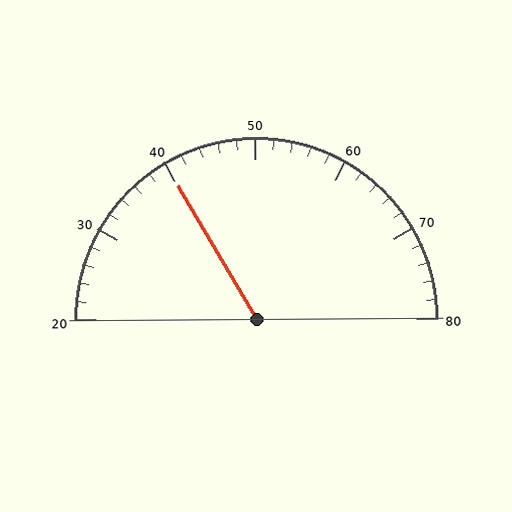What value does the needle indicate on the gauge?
The needle indicates approximately 40.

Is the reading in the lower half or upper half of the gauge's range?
The reading is in the lower half of the range (20 to 80).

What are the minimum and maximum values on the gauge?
The gauge ranges from 20 to 80.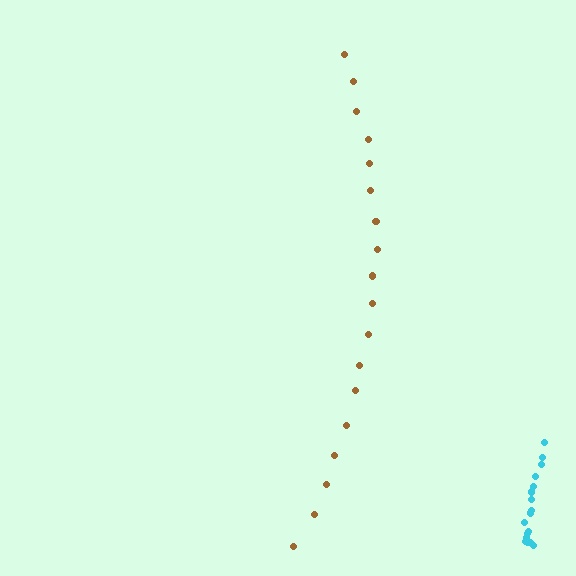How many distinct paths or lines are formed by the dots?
There are 2 distinct paths.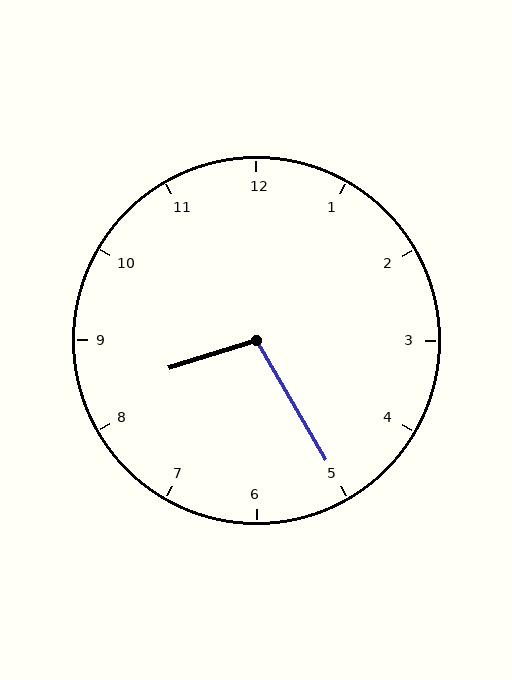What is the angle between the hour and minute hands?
Approximately 102 degrees.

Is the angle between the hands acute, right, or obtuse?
It is obtuse.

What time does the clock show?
8:25.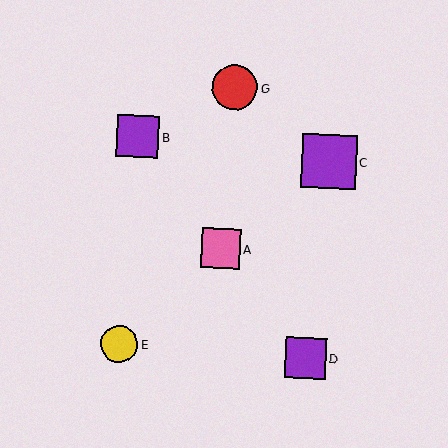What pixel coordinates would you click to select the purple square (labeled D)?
Click at (306, 358) to select the purple square D.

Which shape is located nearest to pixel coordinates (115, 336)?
The yellow circle (labeled E) at (119, 344) is nearest to that location.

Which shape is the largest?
The purple square (labeled C) is the largest.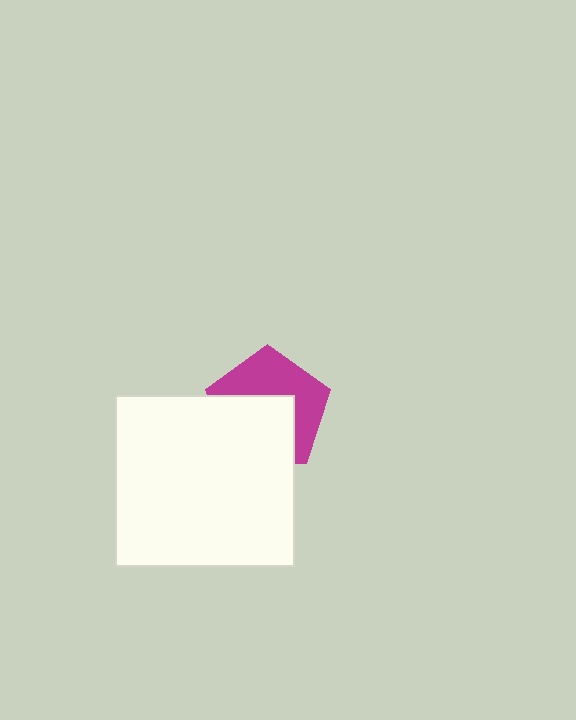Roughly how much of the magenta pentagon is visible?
About half of it is visible (roughly 49%).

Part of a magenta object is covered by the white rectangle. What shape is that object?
It is a pentagon.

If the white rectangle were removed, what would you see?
You would see the complete magenta pentagon.